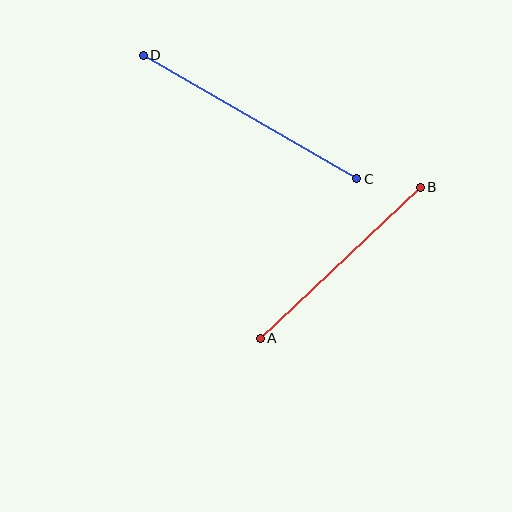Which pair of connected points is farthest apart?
Points C and D are farthest apart.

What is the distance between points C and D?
The distance is approximately 247 pixels.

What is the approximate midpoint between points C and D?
The midpoint is at approximately (250, 117) pixels.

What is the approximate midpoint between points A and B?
The midpoint is at approximately (340, 263) pixels.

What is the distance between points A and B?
The distance is approximately 220 pixels.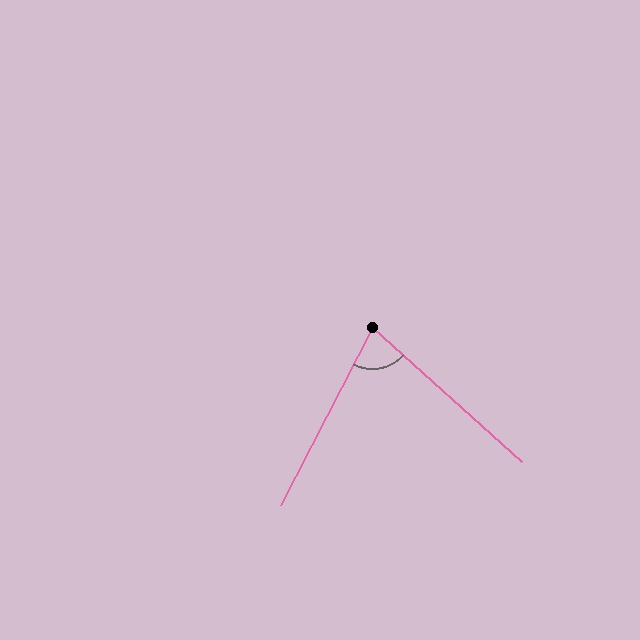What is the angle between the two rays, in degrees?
Approximately 75 degrees.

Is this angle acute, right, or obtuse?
It is acute.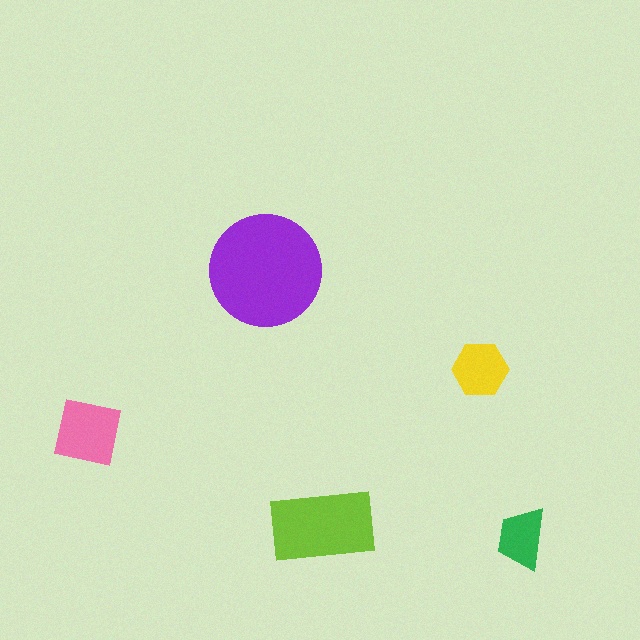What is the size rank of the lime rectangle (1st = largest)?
2nd.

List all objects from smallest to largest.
The green trapezoid, the yellow hexagon, the pink square, the lime rectangle, the purple circle.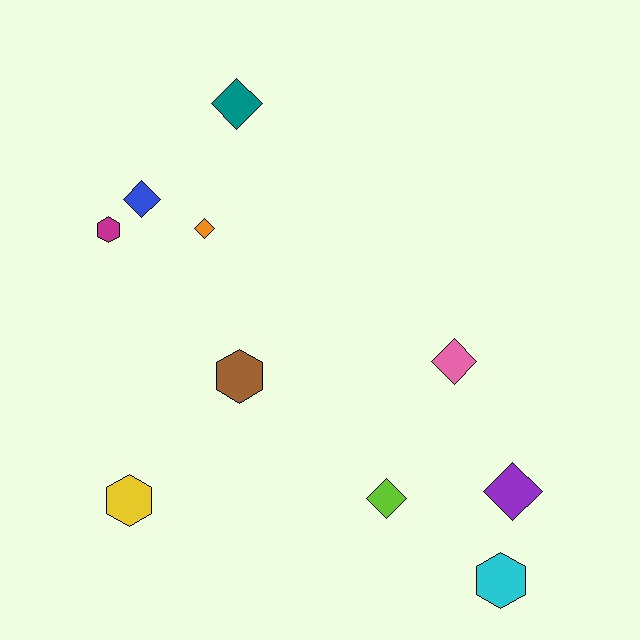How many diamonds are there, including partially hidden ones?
There are 6 diamonds.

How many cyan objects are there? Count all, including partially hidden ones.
There is 1 cyan object.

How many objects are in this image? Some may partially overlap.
There are 10 objects.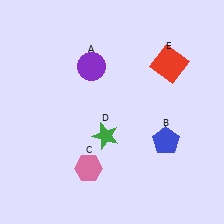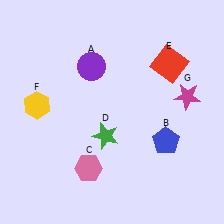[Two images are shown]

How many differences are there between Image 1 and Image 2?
There are 2 differences between the two images.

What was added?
A yellow hexagon (F), a magenta star (G) were added in Image 2.